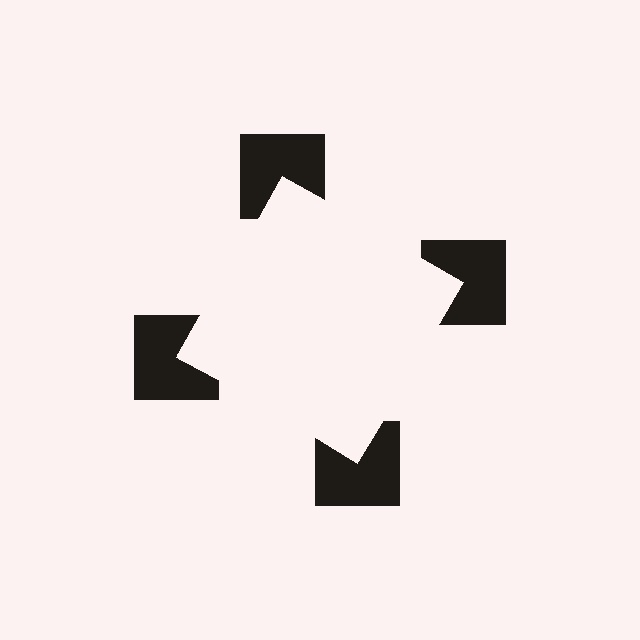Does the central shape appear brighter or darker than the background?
It typically appears slightly brighter than the background, even though no actual brightness change is drawn.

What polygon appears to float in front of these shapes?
An illusory square — its edges are inferred from the aligned wedge cuts in the notched squares, not physically drawn.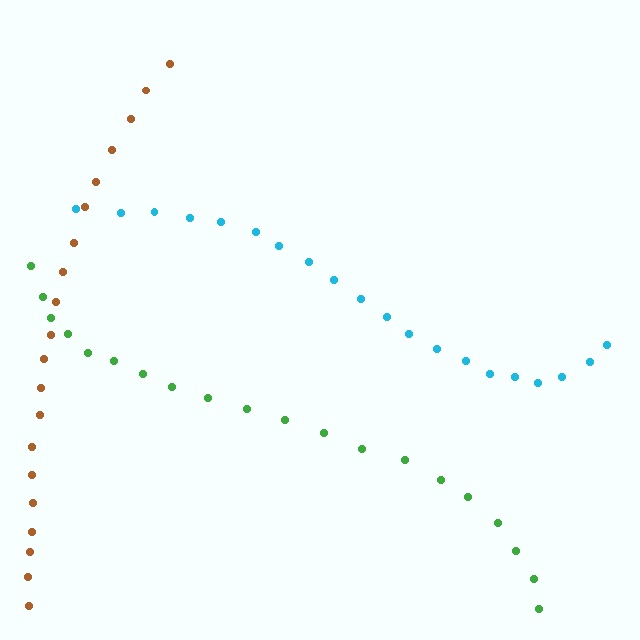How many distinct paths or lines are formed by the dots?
There are 3 distinct paths.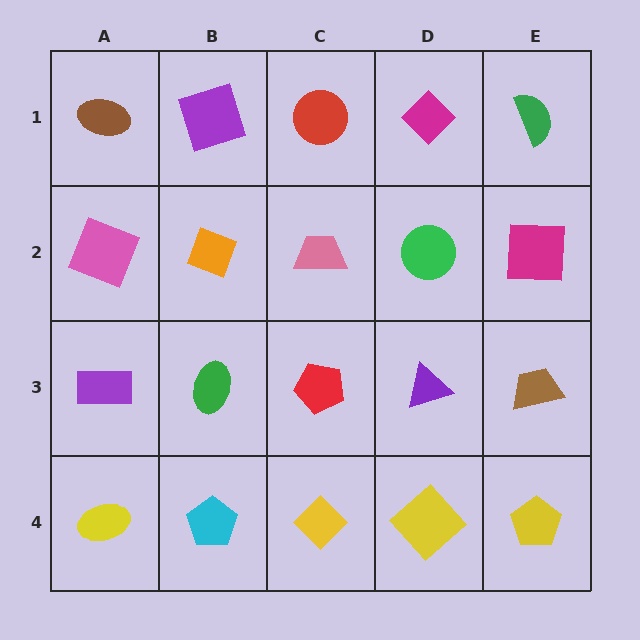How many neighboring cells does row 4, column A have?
2.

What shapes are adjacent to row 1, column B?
An orange diamond (row 2, column B), a brown ellipse (row 1, column A), a red circle (row 1, column C).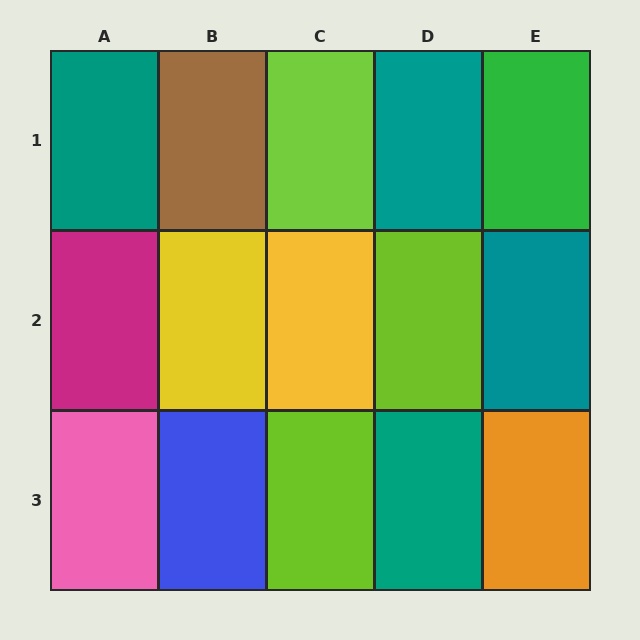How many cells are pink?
1 cell is pink.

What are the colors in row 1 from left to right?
Teal, brown, lime, teal, green.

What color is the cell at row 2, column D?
Lime.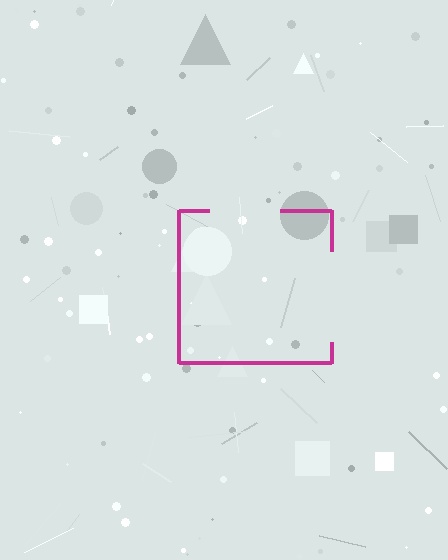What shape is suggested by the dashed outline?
The dashed outline suggests a square.